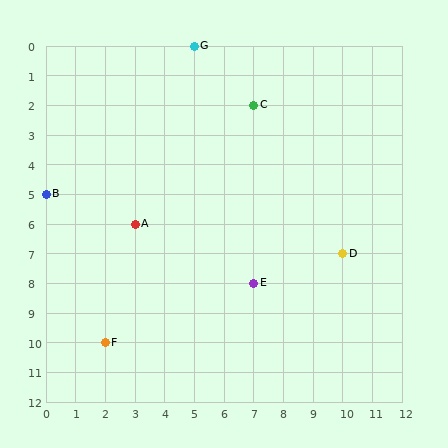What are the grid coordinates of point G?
Point G is at grid coordinates (5, 0).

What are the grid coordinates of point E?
Point E is at grid coordinates (7, 8).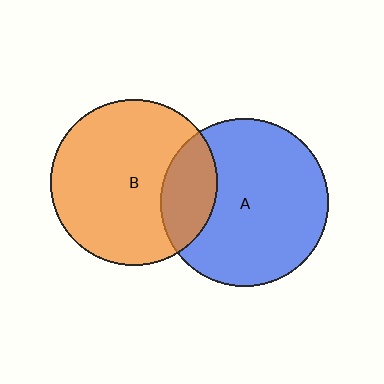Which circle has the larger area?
Circle A (blue).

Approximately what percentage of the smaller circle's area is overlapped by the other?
Approximately 20%.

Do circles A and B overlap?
Yes.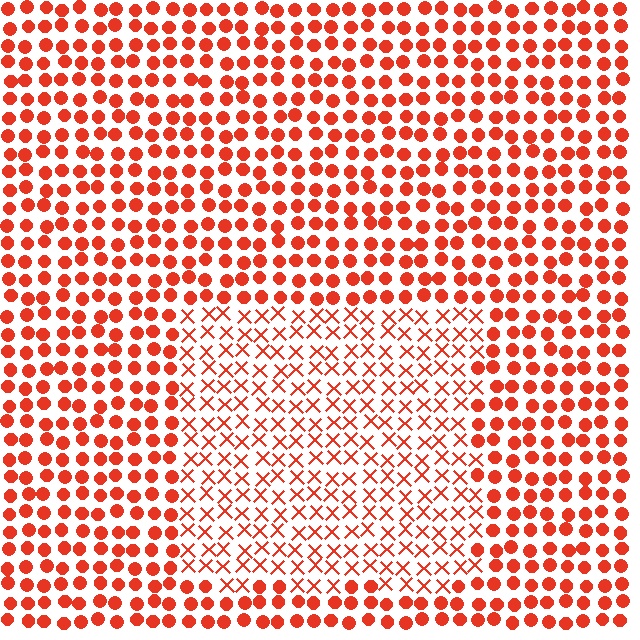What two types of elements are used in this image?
The image uses X marks inside the rectangle region and circles outside it.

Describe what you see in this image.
The image is filled with small red elements arranged in a uniform grid. A rectangle-shaped region contains X marks, while the surrounding area contains circles. The boundary is defined purely by the change in element shape.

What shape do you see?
I see a rectangle.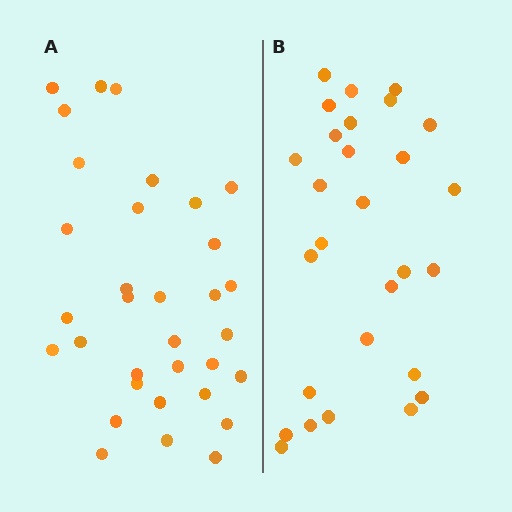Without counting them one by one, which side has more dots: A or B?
Region A (the left region) has more dots.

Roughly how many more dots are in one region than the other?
Region A has about 5 more dots than region B.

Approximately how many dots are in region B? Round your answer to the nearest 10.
About 30 dots. (The exact count is 28, which rounds to 30.)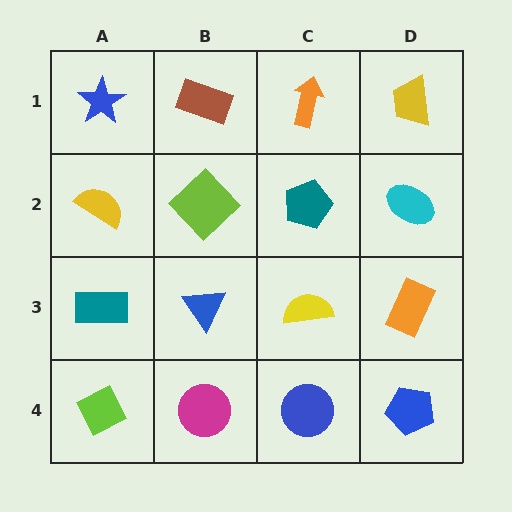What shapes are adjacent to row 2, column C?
An orange arrow (row 1, column C), a yellow semicircle (row 3, column C), a lime diamond (row 2, column B), a cyan ellipse (row 2, column D).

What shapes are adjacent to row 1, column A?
A yellow semicircle (row 2, column A), a brown rectangle (row 1, column B).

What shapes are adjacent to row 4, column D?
An orange rectangle (row 3, column D), a blue circle (row 4, column C).